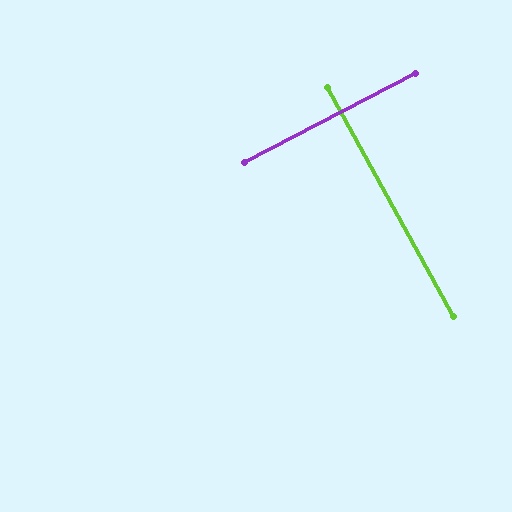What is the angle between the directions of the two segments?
Approximately 89 degrees.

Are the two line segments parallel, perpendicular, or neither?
Perpendicular — they meet at approximately 89°.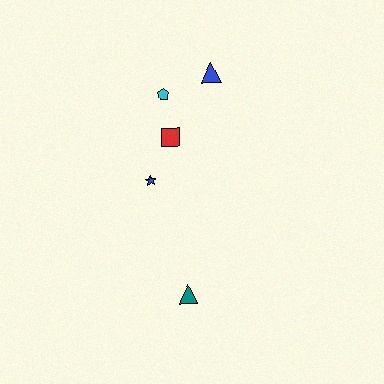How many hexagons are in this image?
There are no hexagons.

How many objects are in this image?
There are 5 objects.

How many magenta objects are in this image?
There are no magenta objects.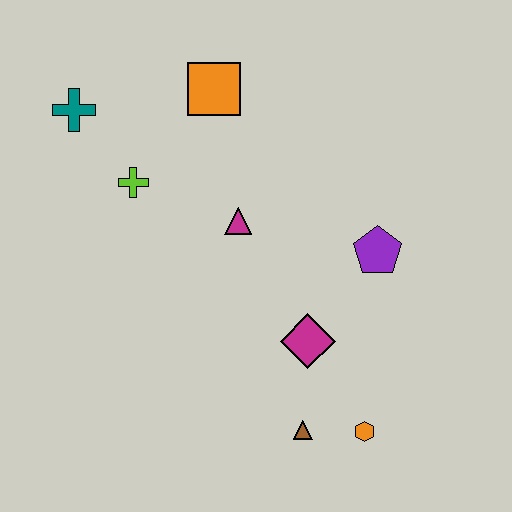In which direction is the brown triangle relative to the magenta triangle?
The brown triangle is below the magenta triangle.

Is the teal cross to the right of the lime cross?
No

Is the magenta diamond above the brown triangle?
Yes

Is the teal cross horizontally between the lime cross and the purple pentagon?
No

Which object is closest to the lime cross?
The teal cross is closest to the lime cross.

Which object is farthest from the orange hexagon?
The teal cross is farthest from the orange hexagon.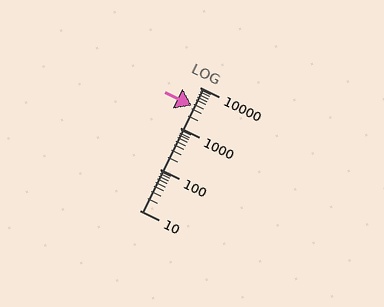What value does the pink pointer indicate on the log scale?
The pointer indicates approximately 3500.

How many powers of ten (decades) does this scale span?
The scale spans 3 decades, from 10 to 10000.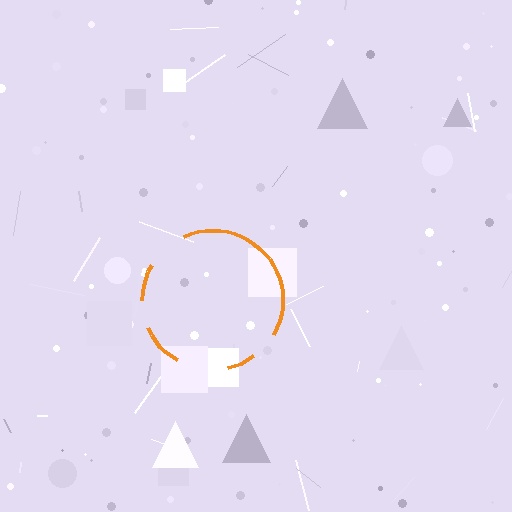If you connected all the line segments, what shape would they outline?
They would outline a circle.